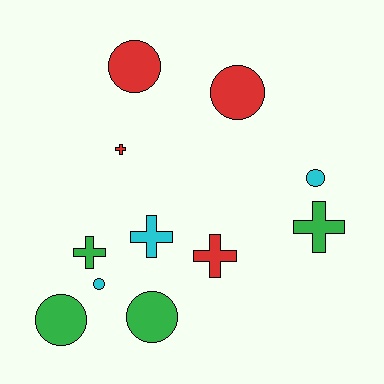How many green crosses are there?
There are 2 green crosses.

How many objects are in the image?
There are 11 objects.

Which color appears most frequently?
Red, with 4 objects.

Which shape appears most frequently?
Circle, with 6 objects.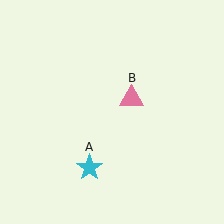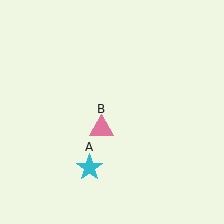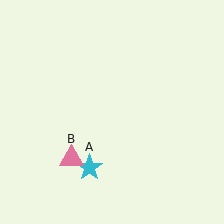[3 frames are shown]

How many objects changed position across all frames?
1 object changed position: pink triangle (object B).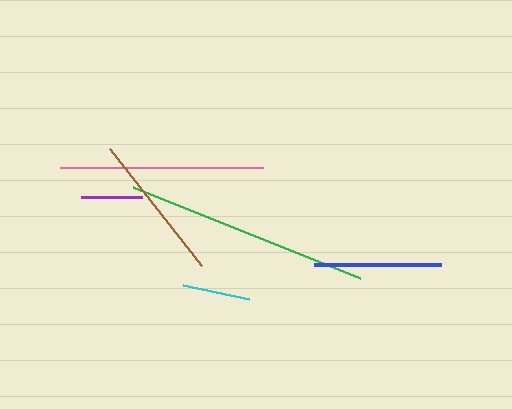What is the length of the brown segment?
The brown segment is approximately 149 pixels long.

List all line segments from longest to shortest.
From longest to shortest: green, pink, brown, blue, cyan, purple.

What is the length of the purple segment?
The purple segment is approximately 61 pixels long.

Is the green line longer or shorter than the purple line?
The green line is longer than the purple line.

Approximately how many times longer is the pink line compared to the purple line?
The pink line is approximately 3.3 times the length of the purple line.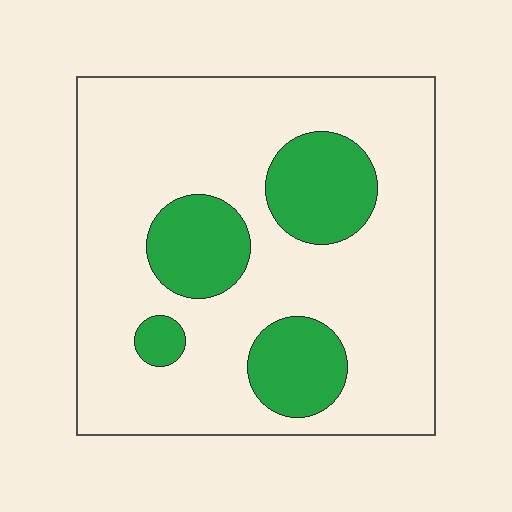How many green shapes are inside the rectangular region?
4.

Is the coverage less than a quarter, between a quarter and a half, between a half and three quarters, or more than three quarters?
Less than a quarter.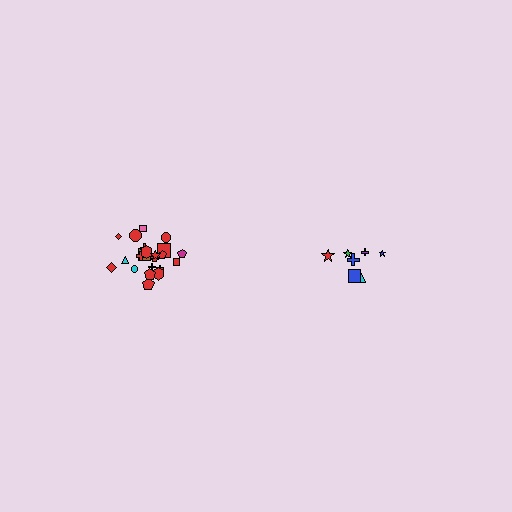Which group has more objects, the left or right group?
The left group.